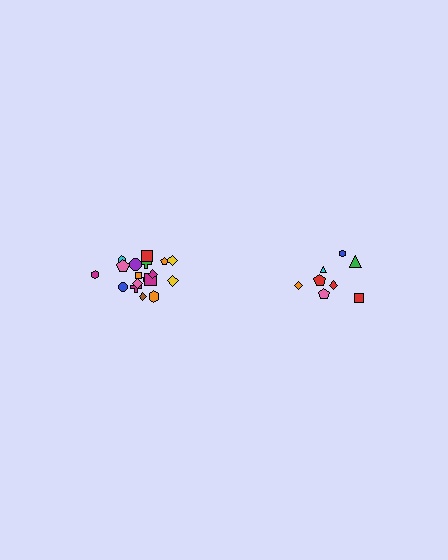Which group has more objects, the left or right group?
The left group.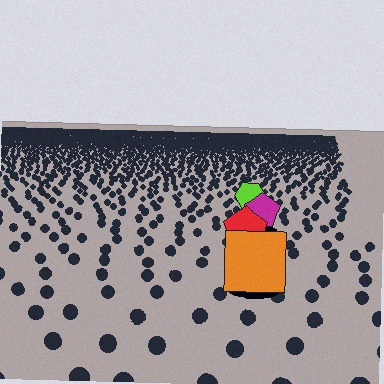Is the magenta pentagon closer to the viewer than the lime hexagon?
Yes. The magenta pentagon is closer — you can tell from the texture gradient: the ground texture is coarser near it.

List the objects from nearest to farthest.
From nearest to farthest: the orange square, the red pentagon, the magenta pentagon, the lime hexagon.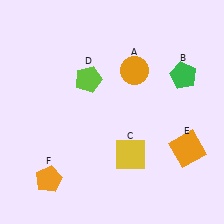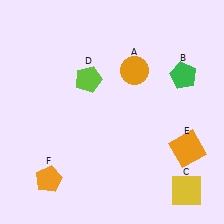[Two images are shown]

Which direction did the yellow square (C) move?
The yellow square (C) moved right.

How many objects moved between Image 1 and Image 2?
1 object moved between the two images.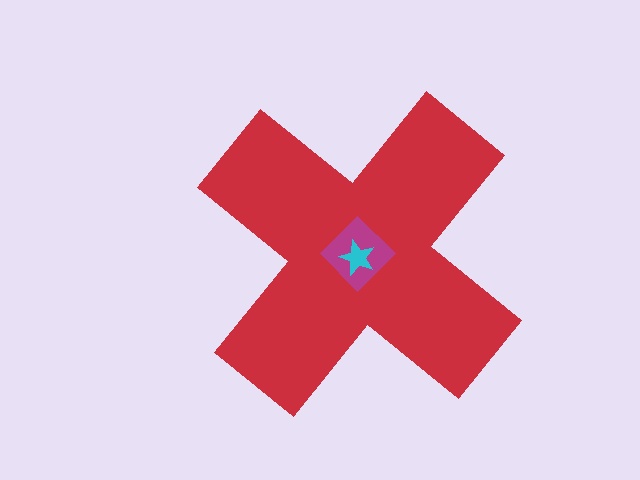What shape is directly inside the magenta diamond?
The cyan star.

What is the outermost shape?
The red cross.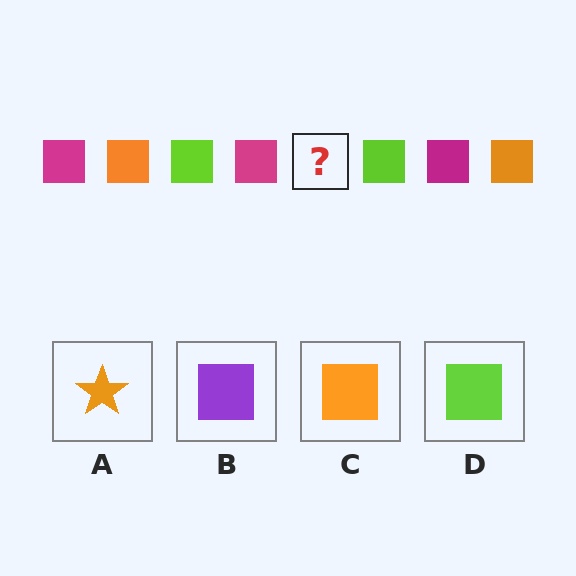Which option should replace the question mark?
Option C.